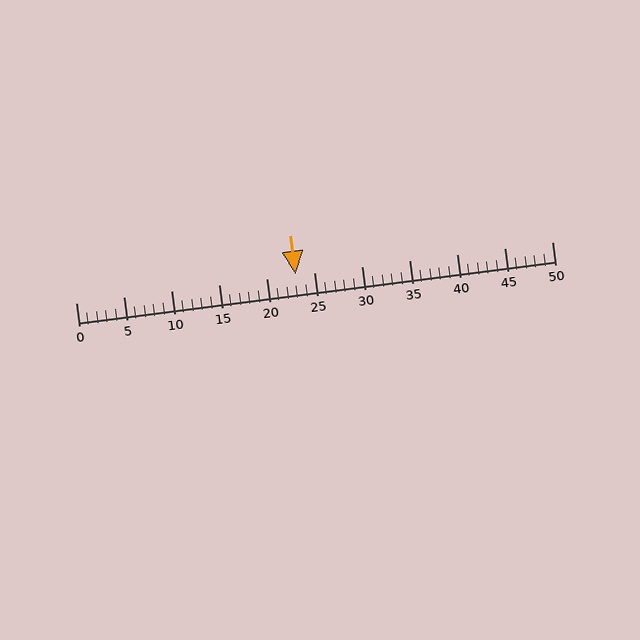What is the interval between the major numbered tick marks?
The major tick marks are spaced 5 units apart.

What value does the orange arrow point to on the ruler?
The orange arrow points to approximately 23.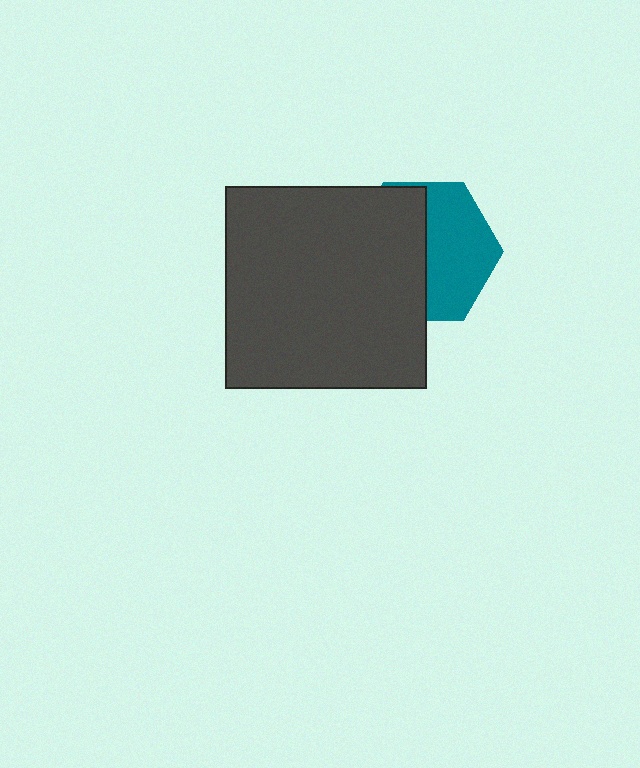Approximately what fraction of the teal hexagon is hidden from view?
Roughly 52% of the teal hexagon is hidden behind the dark gray square.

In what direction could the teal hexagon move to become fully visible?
The teal hexagon could move right. That would shift it out from behind the dark gray square entirely.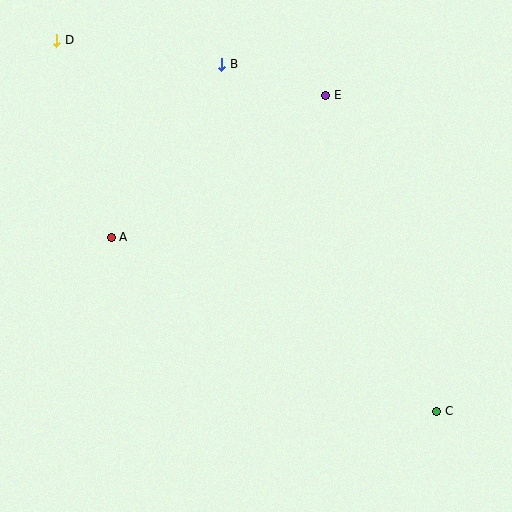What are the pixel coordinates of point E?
Point E is at (326, 95).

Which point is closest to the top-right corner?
Point E is closest to the top-right corner.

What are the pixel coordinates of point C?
Point C is at (437, 411).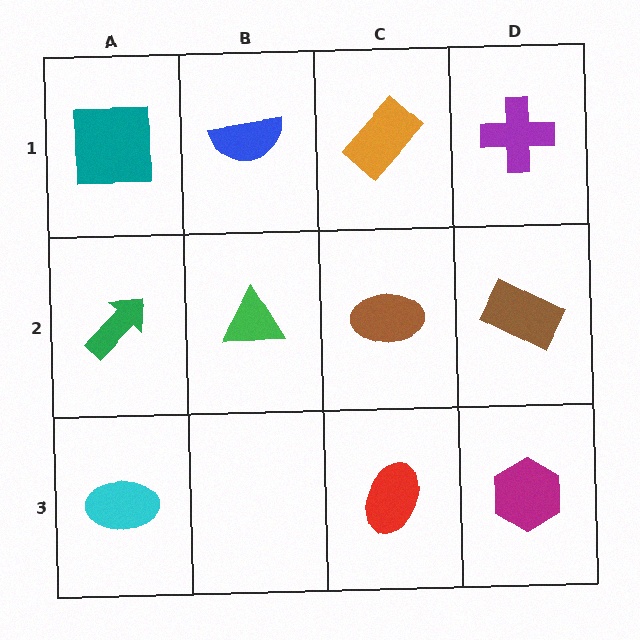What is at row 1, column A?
A teal square.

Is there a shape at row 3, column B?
No, that cell is empty.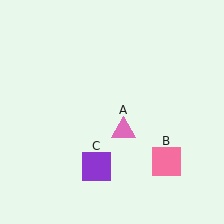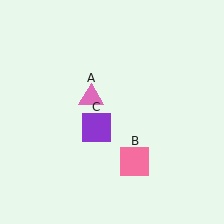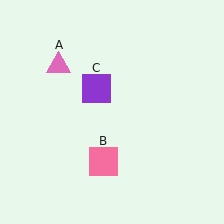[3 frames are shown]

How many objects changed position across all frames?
3 objects changed position: pink triangle (object A), pink square (object B), purple square (object C).